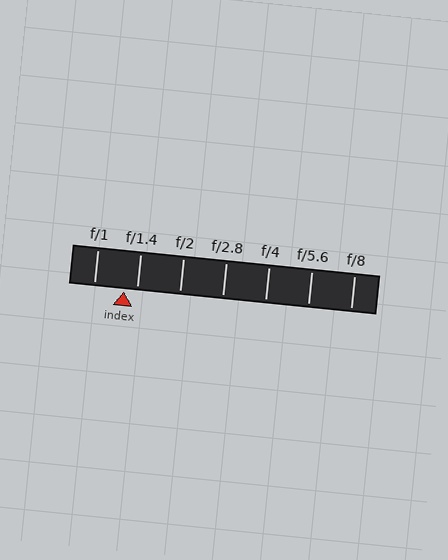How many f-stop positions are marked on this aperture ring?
There are 7 f-stop positions marked.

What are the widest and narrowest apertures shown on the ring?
The widest aperture shown is f/1 and the narrowest is f/8.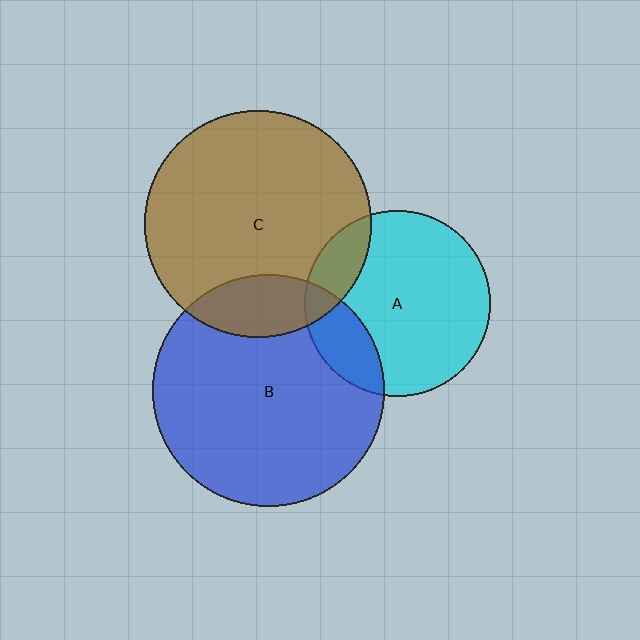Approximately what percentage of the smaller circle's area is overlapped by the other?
Approximately 15%.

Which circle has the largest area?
Circle B (blue).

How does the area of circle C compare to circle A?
Approximately 1.5 times.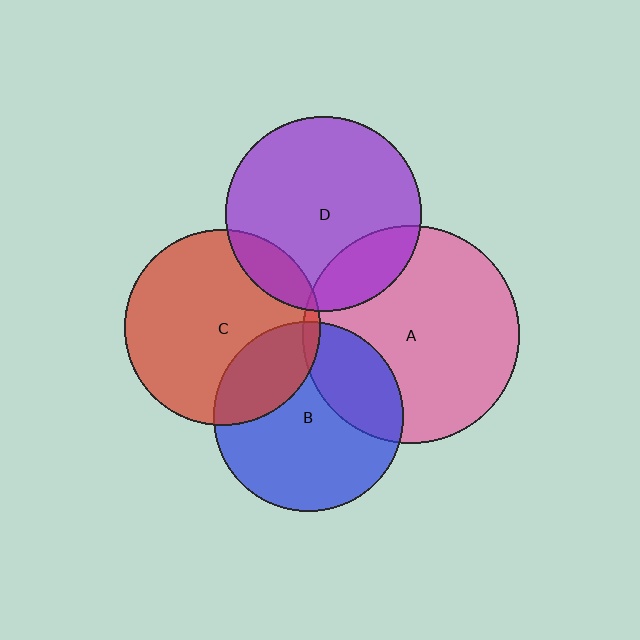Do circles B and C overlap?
Yes.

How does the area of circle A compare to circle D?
Approximately 1.2 times.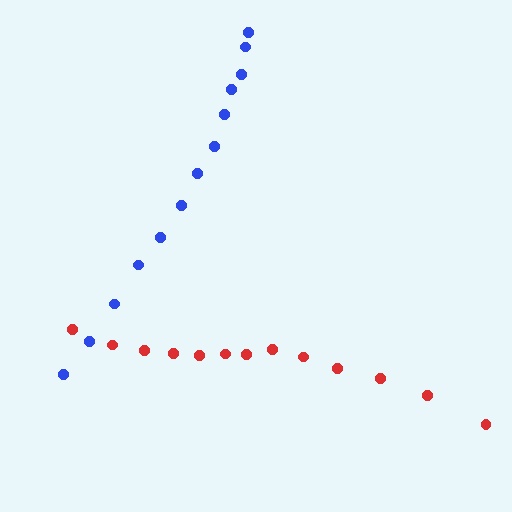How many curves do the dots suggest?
There are 2 distinct paths.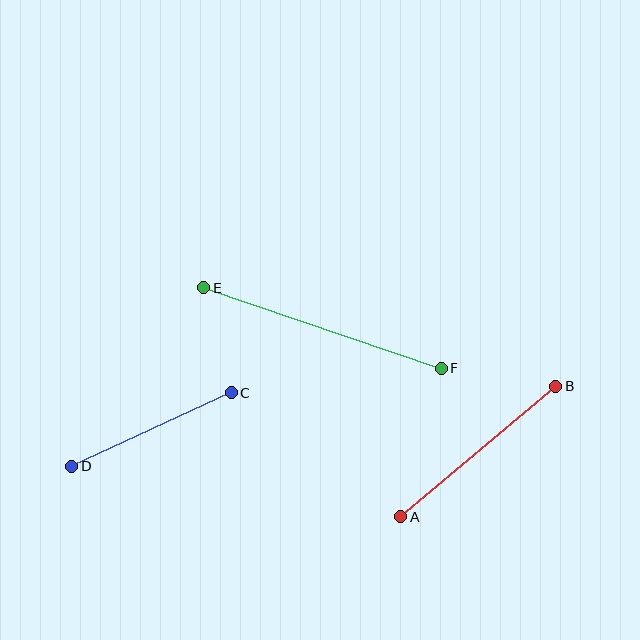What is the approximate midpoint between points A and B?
The midpoint is at approximately (478, 451) pixels.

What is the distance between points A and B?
The distance is approximately 203 pixels.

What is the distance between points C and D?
The distance is approximately 175 pixels.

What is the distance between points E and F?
The distance is approximately 251 pixels.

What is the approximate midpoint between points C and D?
The midpoint is at approximately (151, 430) pixels.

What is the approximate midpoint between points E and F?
The midpoint is at approximately (323, 328) pixels.